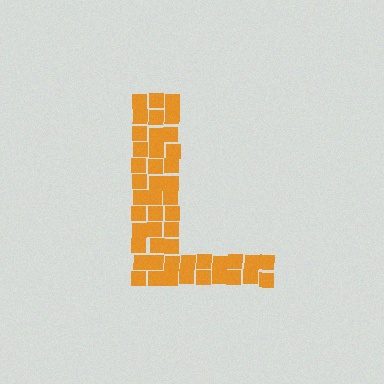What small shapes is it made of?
It is made of small squares.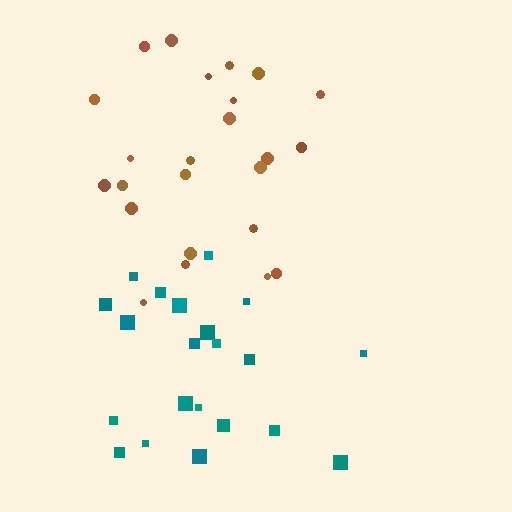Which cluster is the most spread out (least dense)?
Teal.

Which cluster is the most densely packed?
Brown.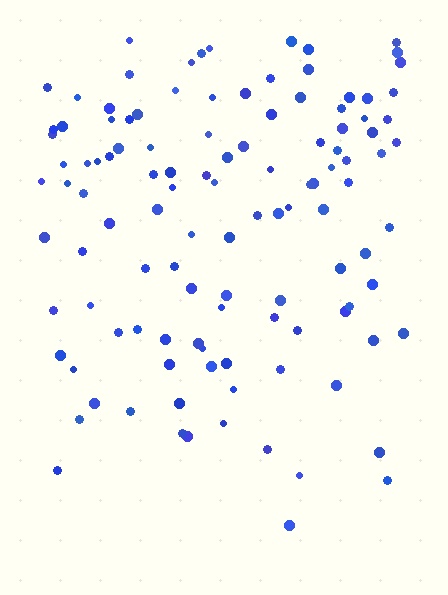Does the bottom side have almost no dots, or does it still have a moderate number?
Still a moderate number, just noticeably fewer than the top.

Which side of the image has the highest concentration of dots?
The top.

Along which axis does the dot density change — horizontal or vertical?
Vertical.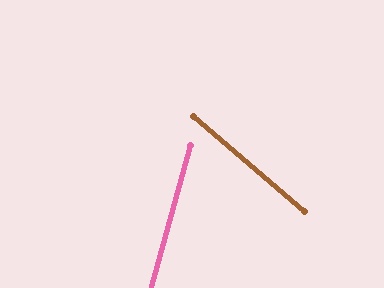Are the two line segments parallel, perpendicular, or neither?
Neither parallel nor perpendicular — they differ by about 64°.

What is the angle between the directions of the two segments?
Approximately 64 degrees.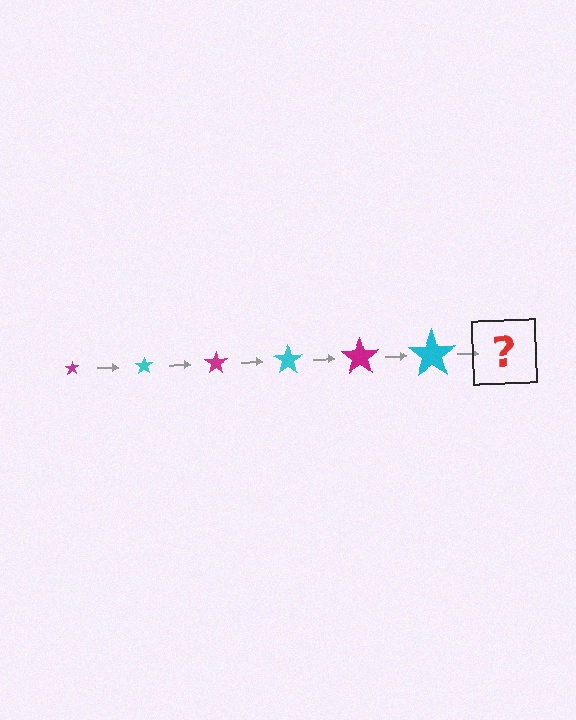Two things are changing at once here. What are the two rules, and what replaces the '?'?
The two rules are that the star grows larger each step and the color cycles through magenta and cyan. The '?' should be a magenta star, larger than the previous one.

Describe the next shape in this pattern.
It should be a magenta star, larger than the previous one.